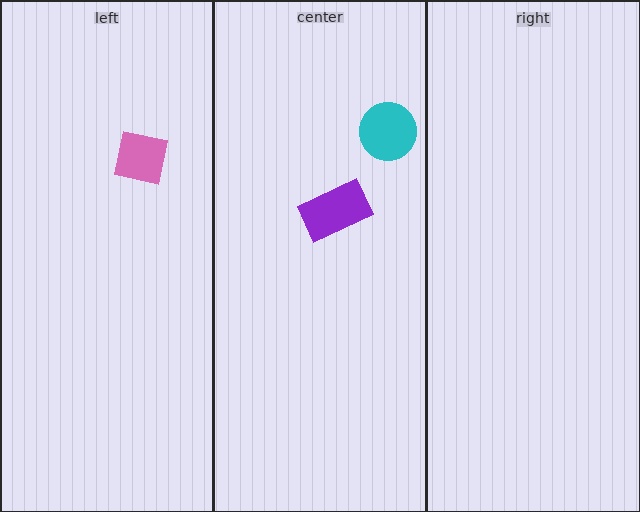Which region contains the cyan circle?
The center region.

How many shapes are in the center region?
2.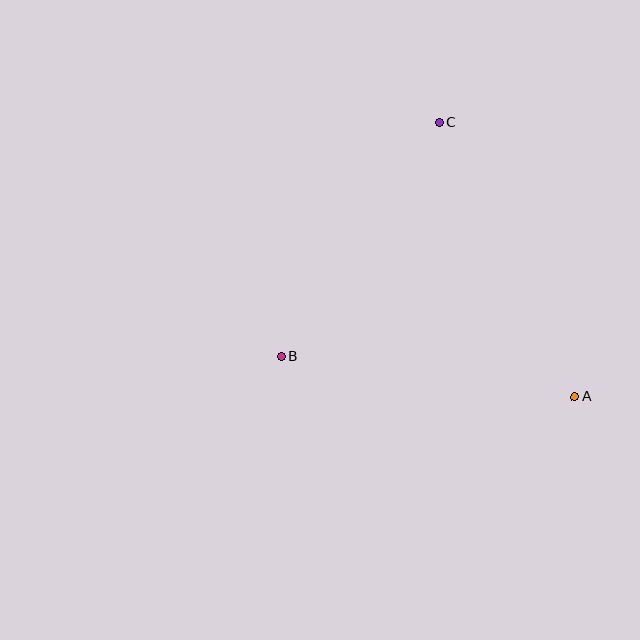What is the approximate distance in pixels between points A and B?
The distance between A and B is approximately 296 pixels.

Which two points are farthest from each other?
Points A and C are farthest from each other.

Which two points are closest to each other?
Points B and C are closest to each other.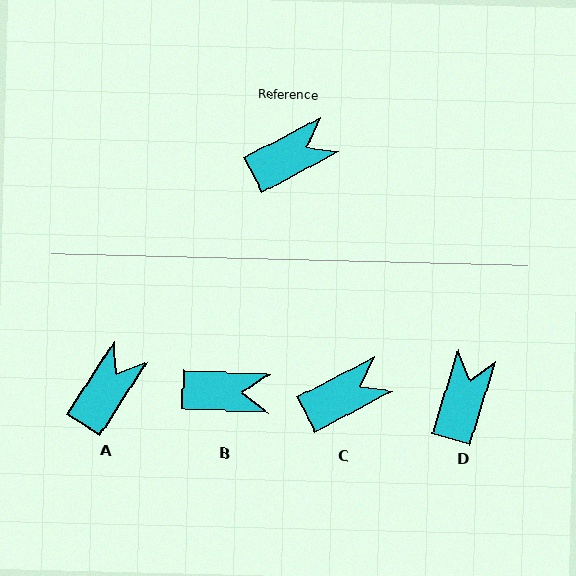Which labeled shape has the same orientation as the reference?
C.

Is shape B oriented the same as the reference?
No, it is off by about 30 degrees.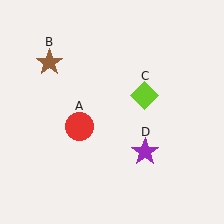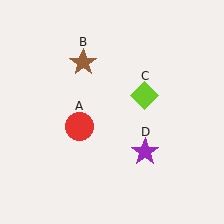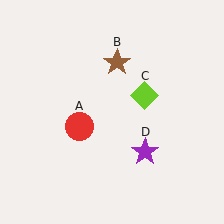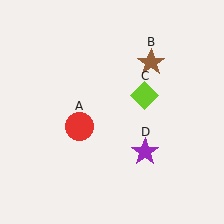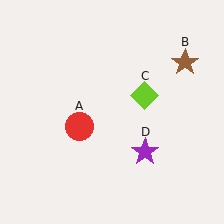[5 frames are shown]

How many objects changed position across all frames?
1 object changed position: brown star (object B).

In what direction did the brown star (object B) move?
The brown star (object B) moved right.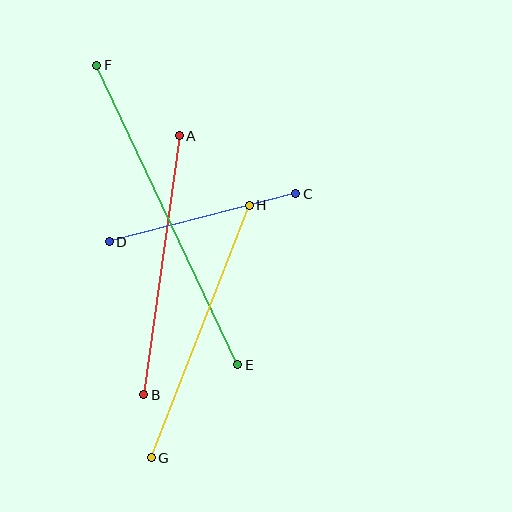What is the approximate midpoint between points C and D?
The midpoint is at approximately (203, 218) pixels.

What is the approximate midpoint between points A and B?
The midpoint is at approximately (161, 265) pixels.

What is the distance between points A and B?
The distance is approximately 261 pixels.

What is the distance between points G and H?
The distance is approximately 271 pixels.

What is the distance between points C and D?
The distance is approximately 193 pixels.